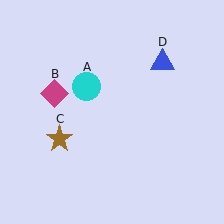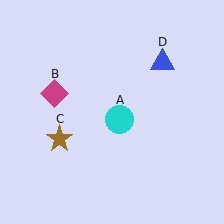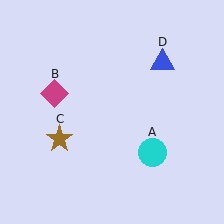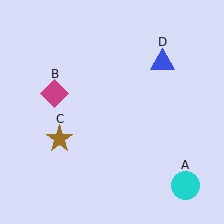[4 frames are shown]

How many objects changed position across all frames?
1 object changed position: cyan circle (object A).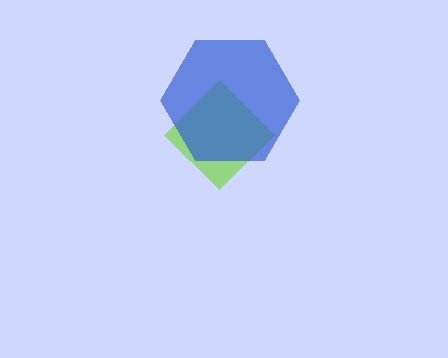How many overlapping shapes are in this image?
There are 2 overlapping shapes in the image.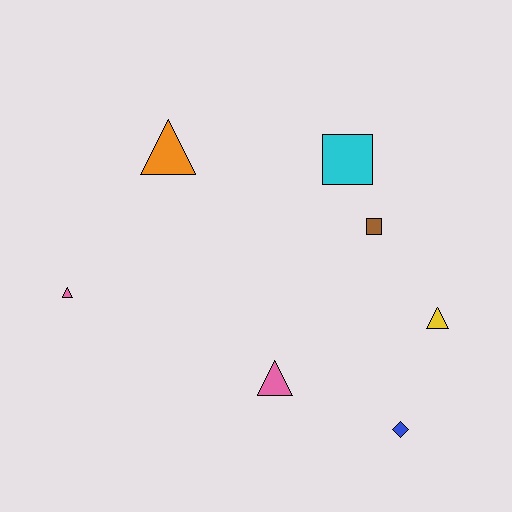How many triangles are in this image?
There are 4 triangles.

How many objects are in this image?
There are 7 objects.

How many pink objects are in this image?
There are 2 pink objects.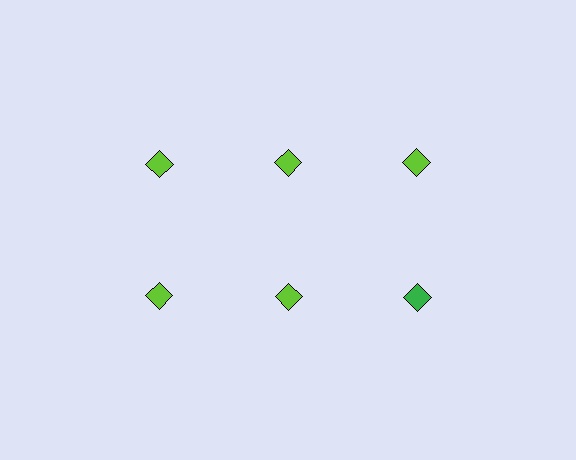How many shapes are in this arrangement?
There are 6 shapes arranged in a grid pattern.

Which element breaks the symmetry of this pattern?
The green diamond in the second row, center column breaks the symmetry. All other shapes are lime diamonds.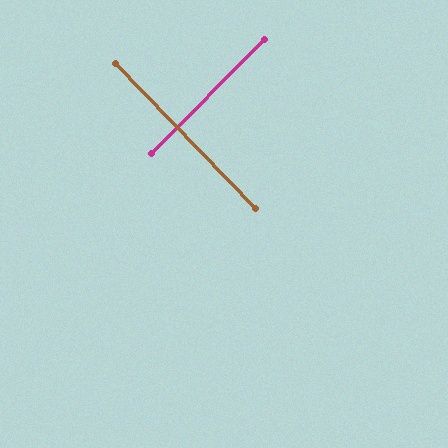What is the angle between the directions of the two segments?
Approximately 89 degrees.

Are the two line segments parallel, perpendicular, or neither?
Perpendicular — they meet at approximately 89°.